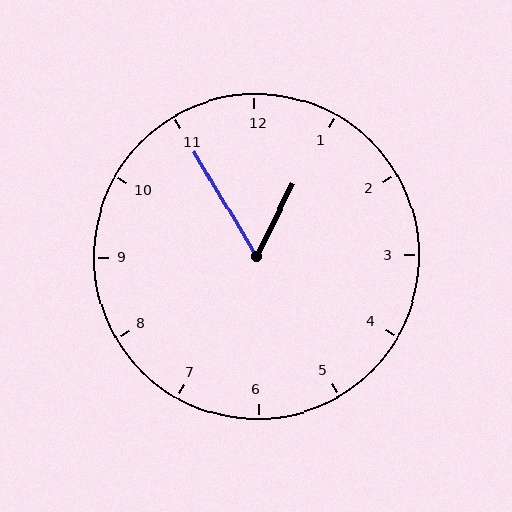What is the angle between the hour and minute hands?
Approximately 58 degrees.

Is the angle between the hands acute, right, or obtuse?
It is acute.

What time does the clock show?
12:55.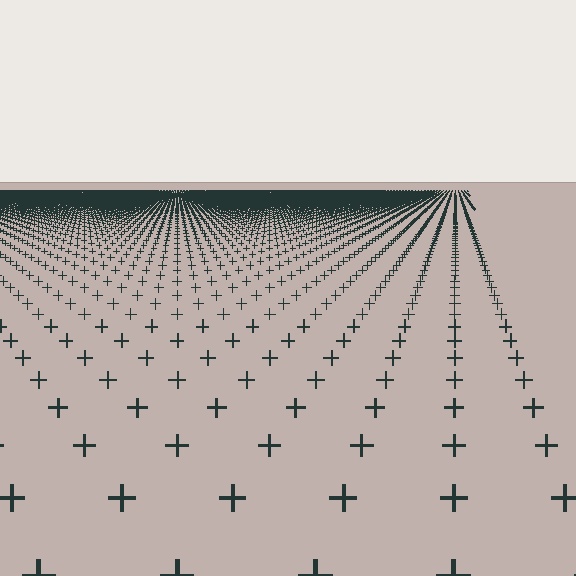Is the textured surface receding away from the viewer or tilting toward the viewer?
The surface is receding away from the viewer. Texture elements get smaller and denser toward the top.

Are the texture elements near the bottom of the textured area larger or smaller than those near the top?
Larger. Near the bottom, elements are closer to the viewer and appear at a bigger on-screen size.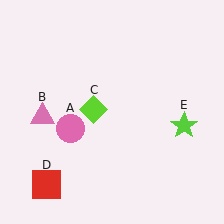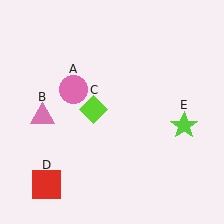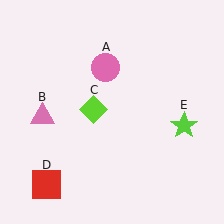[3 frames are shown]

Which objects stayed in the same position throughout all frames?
Pink triangle (object B) and lime diamond (object C) and red square (object D) and lime star (object E) remained stationary.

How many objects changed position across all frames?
1 object changed position: pink circle (object A).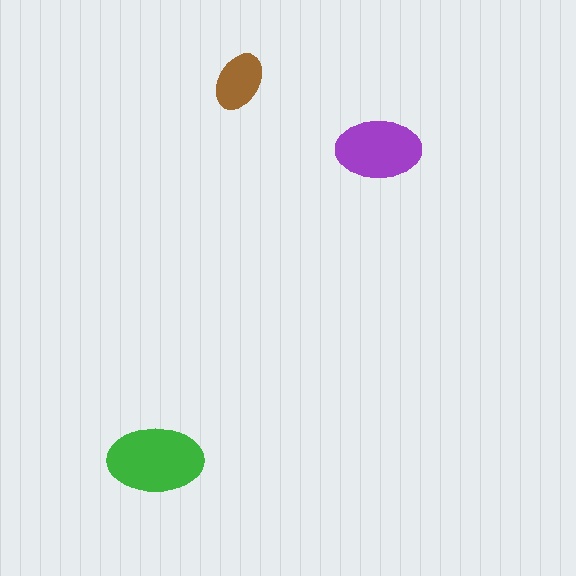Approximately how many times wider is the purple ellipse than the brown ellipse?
About 1.5 times wider.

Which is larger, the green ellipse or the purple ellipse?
The green one.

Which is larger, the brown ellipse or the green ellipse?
The green one.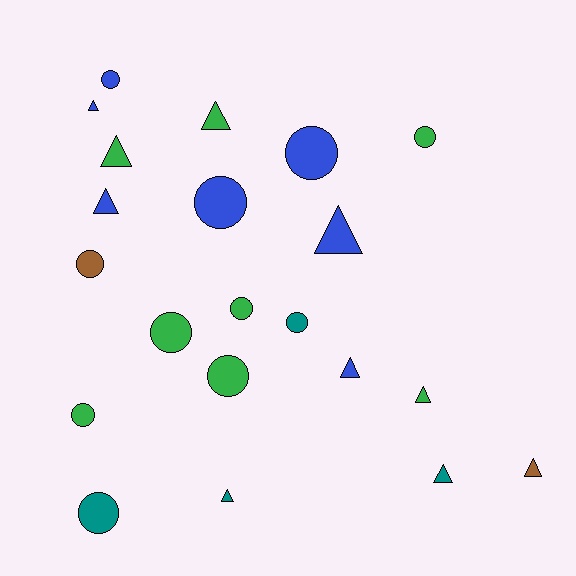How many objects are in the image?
There are 21 objects.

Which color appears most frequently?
Green, with 8 objects.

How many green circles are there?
There are 5 green circles.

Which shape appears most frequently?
Circle, with 11 objects.